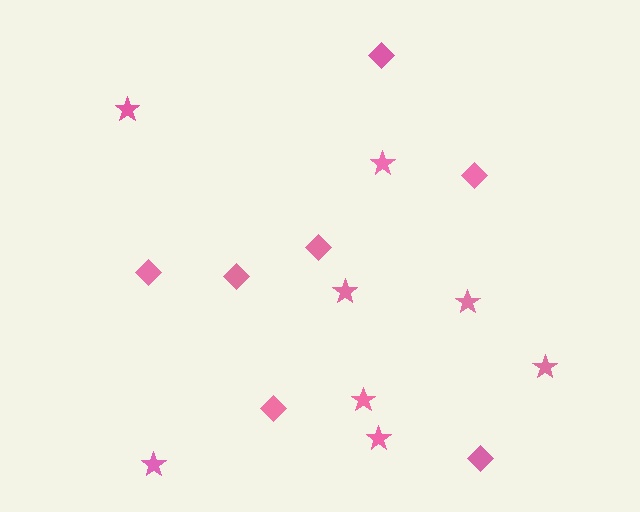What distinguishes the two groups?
There are 2 groups: one group of diamonds (7) and one group of stars (8).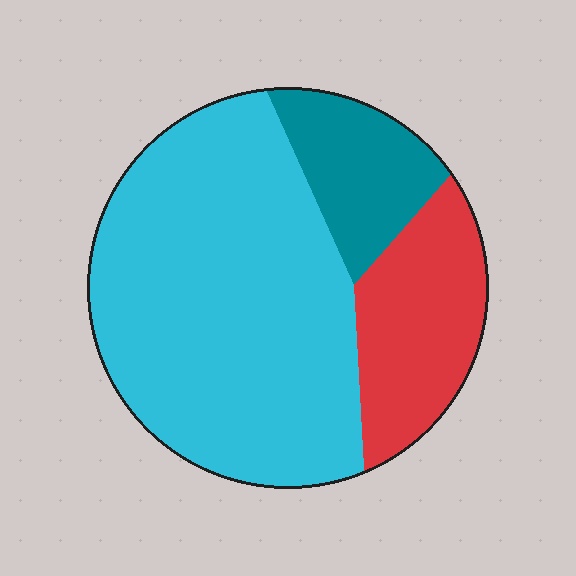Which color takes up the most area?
Cyan, at roughly 65%.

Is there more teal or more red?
Red.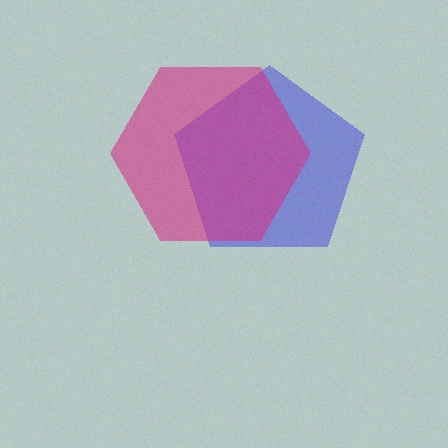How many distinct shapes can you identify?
There are 2 distinct shapes: a blue pentagon, a magenta hexagon.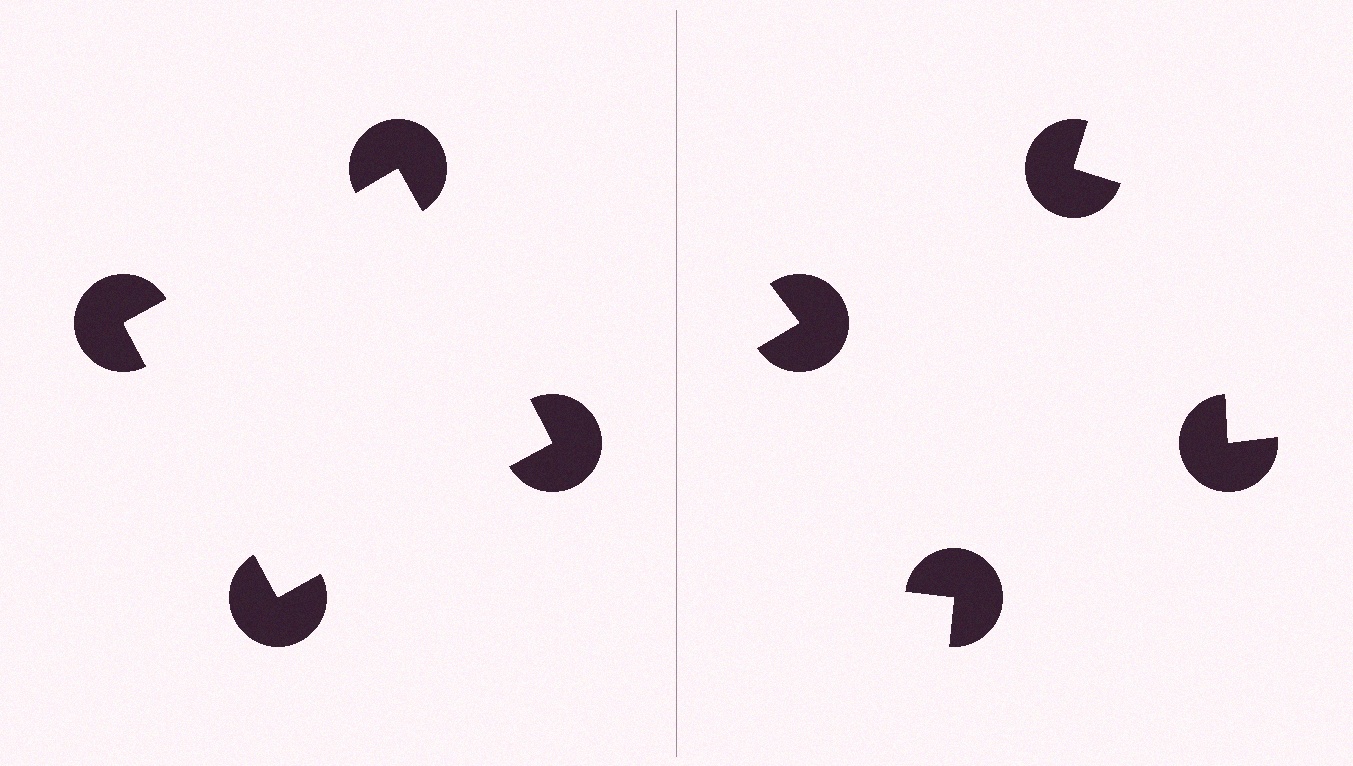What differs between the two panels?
The pac-man discs are positioned identically on both sides; only the wedge orientations differ. On the left they align to a square; on the right they are misaligned.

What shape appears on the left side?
An illusory square.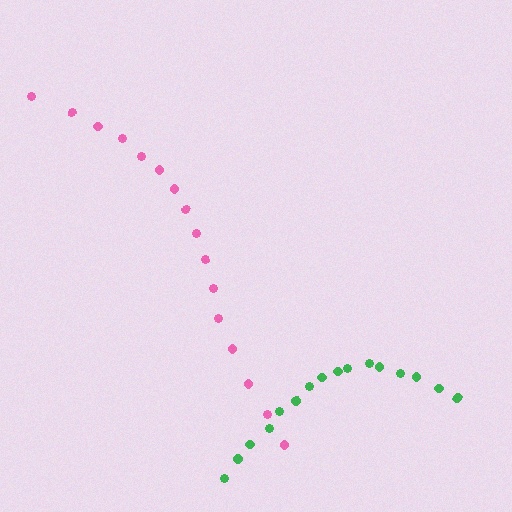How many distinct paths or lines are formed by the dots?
There are 2 distinct paths.